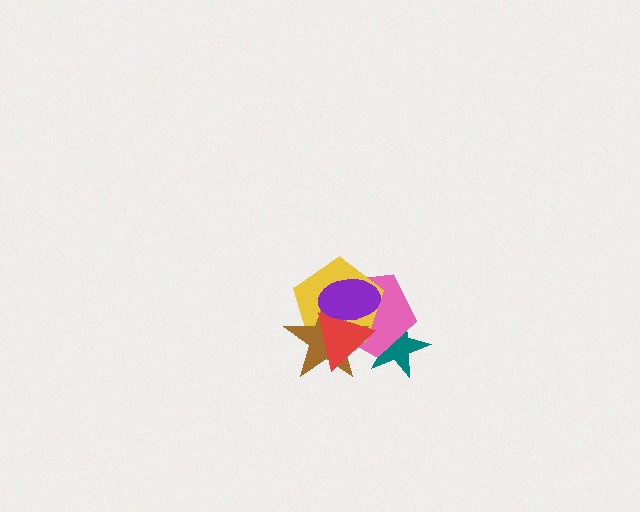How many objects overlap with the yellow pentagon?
4 objects overlap with the yellow pentagon.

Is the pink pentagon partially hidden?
Yes, it is partially covered by another shape.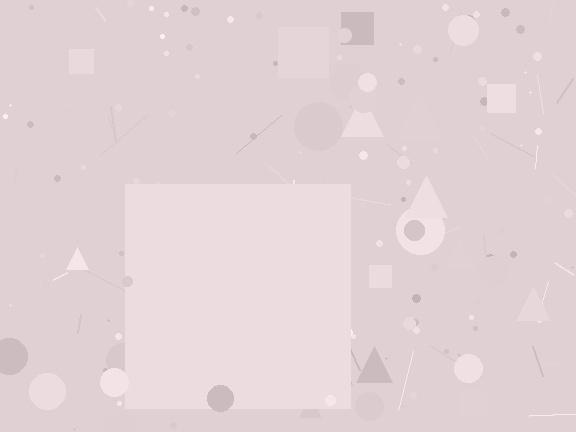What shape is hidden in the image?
A square is hidden in the image.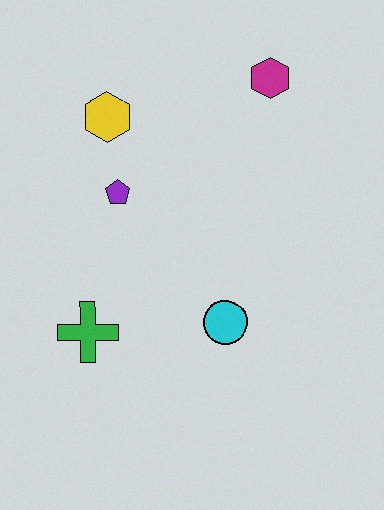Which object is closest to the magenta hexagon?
The yellow hexagon is closest to the magenta hexagon.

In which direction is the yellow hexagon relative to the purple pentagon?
The yellow hexagon is above the purple pentagon.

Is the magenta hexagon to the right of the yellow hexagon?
Yes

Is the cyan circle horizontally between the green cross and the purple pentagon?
No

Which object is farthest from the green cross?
The magenta hexagon is farthest from the green cross.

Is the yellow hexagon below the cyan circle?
No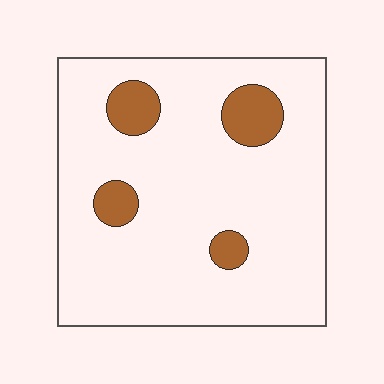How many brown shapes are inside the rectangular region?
4.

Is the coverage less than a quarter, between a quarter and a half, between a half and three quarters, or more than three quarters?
Less than a quarter.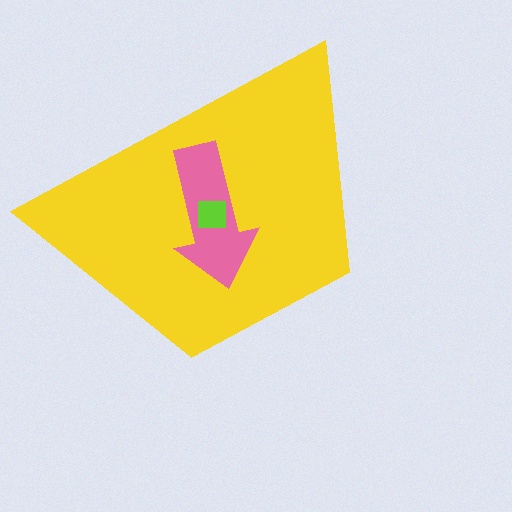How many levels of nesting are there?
3.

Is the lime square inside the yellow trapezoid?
Yes.